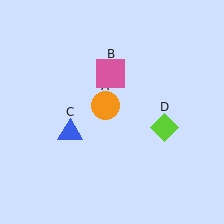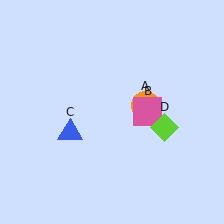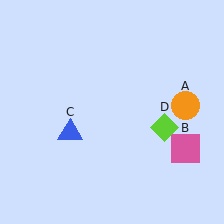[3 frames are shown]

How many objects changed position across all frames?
2 objects changed position: orange circle (object A), pink square (object B).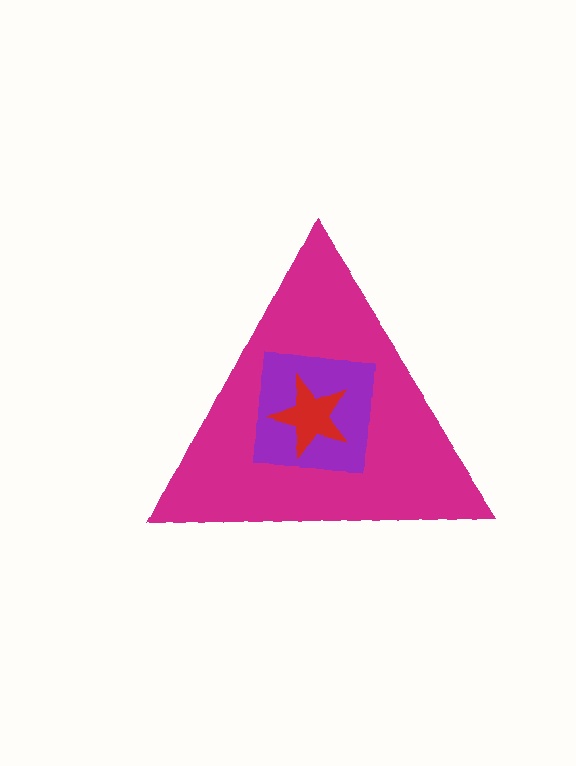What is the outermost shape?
The magenta triangle.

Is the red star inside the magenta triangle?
Yes.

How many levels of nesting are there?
3.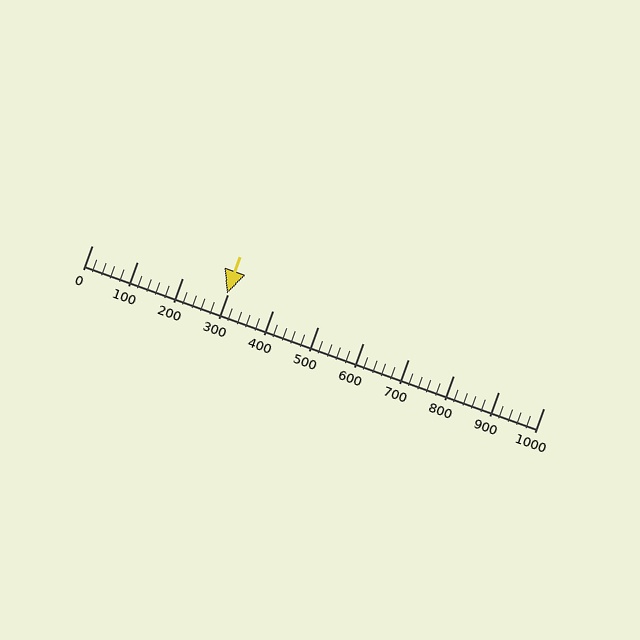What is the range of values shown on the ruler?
The ruler shows values from 0 to 1000.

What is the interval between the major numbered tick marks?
The major tick marks are spaced 100 units apart.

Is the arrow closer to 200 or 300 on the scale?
The arrow is closer to 300.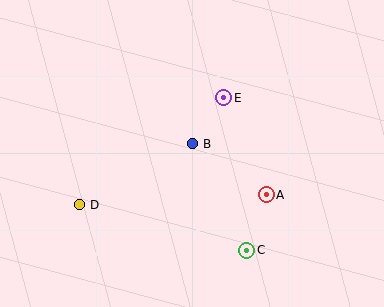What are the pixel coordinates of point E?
Point E is at (224, 98).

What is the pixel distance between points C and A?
The distance between C and A is 59 pixels.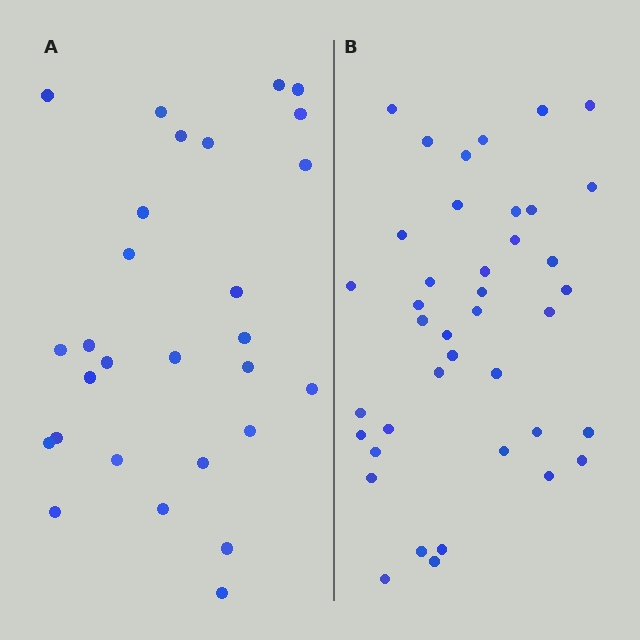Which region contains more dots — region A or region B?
Region B (the right region) has more dots.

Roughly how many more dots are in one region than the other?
Region B has roughly 12 or so more dots than region A.